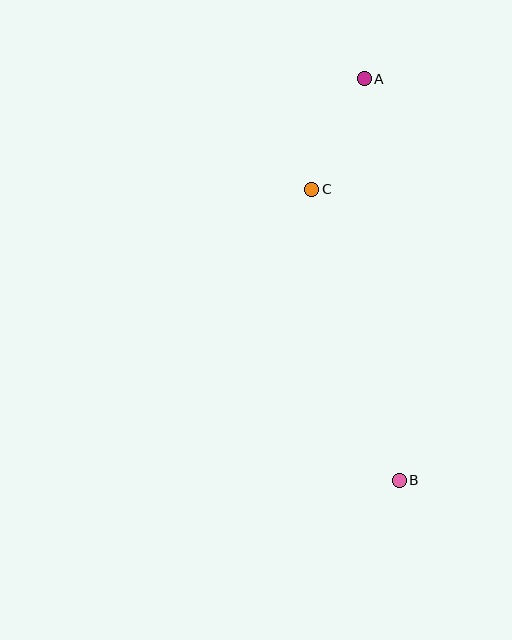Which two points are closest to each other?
Points A and C are closest to each other.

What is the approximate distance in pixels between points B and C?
The distance between B and C is approximately 304 pixels.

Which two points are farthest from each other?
Points A and B are farthest from each other.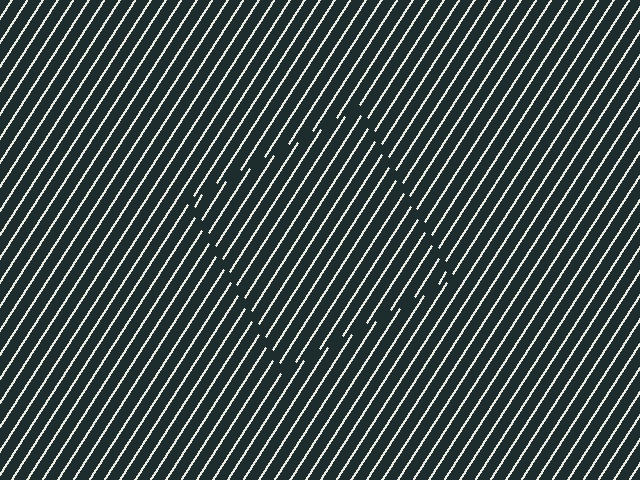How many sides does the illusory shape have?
4 sides — the line-ends trace a square.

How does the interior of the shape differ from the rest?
The interior of the shape contains the same grating, shifted by half a period — the contour is defined by the phase discontinuity where line-ends from the inner and outer gratings abut.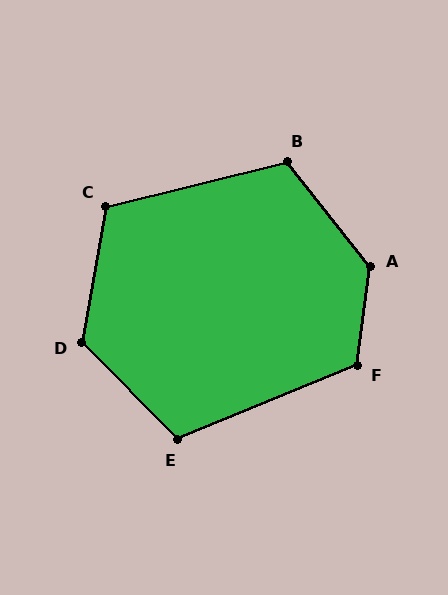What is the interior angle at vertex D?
Approximately 125 degrees (obtuse).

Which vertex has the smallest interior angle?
E, at approximately 112 degrees.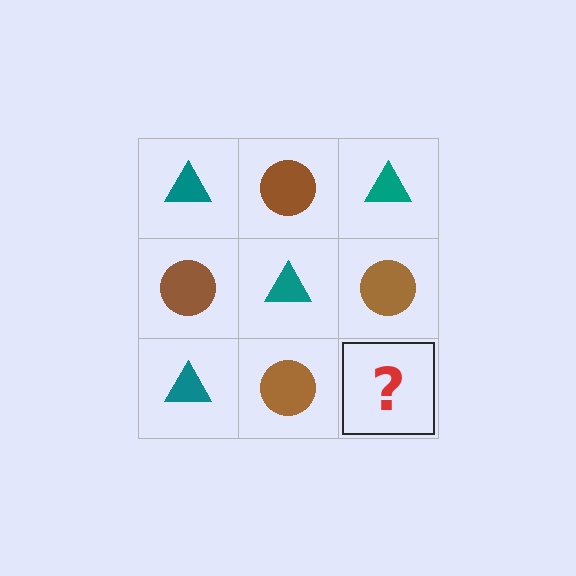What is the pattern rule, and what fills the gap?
The rule is that it alternates teal triangle and brown circle in a checkerboard pattern. The gap should be filled with a teal triangle.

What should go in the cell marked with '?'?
The missing cell should contain a teal triangle.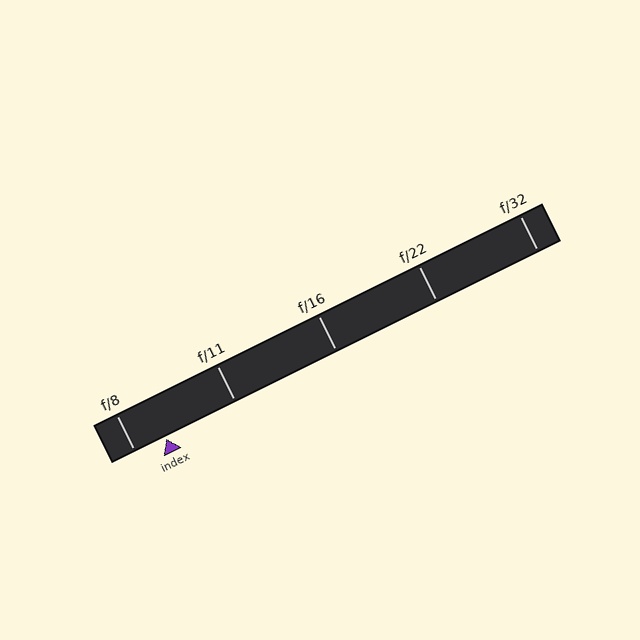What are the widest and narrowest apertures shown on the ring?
The widest aperture shown is f/8 and the narrowest is f/32.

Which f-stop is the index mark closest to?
The index mark is closest to f/8.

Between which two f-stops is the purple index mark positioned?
The index mark is between f/8 and f/11.